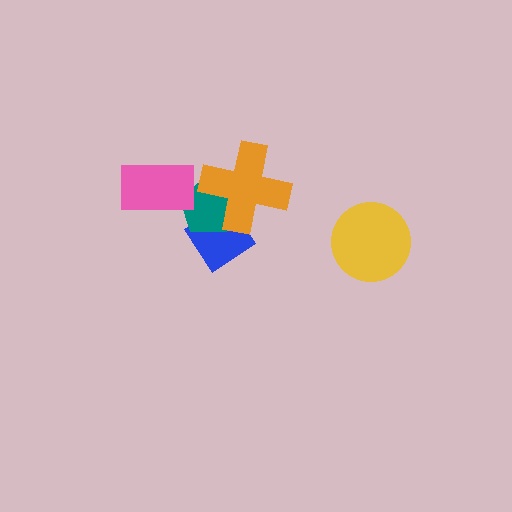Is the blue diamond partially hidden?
Yes, it is partially covered by another shape.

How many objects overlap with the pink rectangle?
1 object overlaps with the pink rectangle.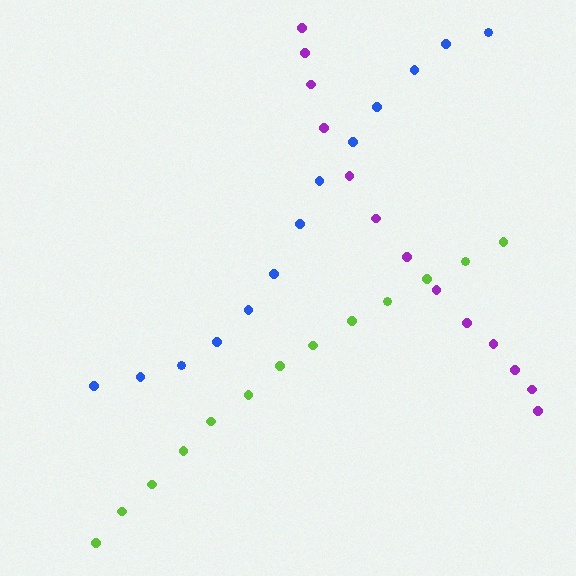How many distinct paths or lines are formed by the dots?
There are 3 distinct paths.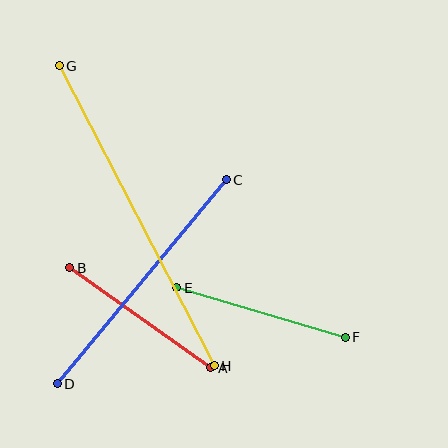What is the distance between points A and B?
The distance is approximately 173 pixels.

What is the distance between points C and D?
The distance is approximately 265 pixels.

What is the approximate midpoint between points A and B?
The midpoint is at approximately (140, 318) pixels.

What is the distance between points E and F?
The distance is approximately 176 pixels.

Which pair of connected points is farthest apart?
Points G and H are farthest apart.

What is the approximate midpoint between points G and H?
The midpoint is at approximately (137, 216) pixels.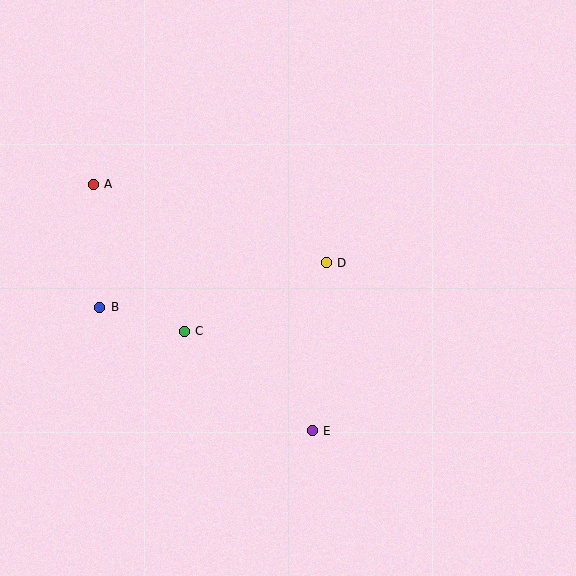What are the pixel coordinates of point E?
Point E is at (312, 431).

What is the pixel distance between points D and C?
The distance between D and C is 158 pixels.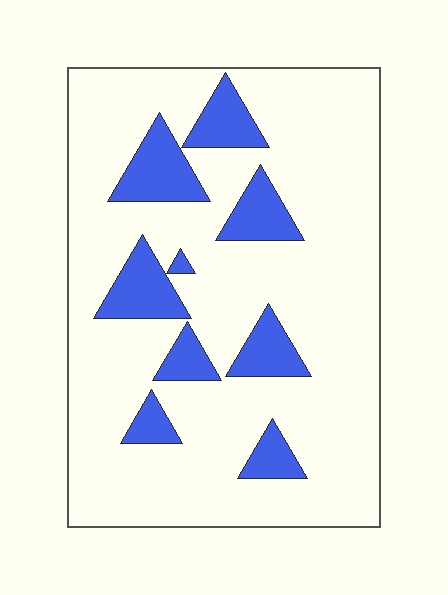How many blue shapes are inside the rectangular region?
9.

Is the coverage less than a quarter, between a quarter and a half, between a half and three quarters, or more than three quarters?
Less than a quarter.